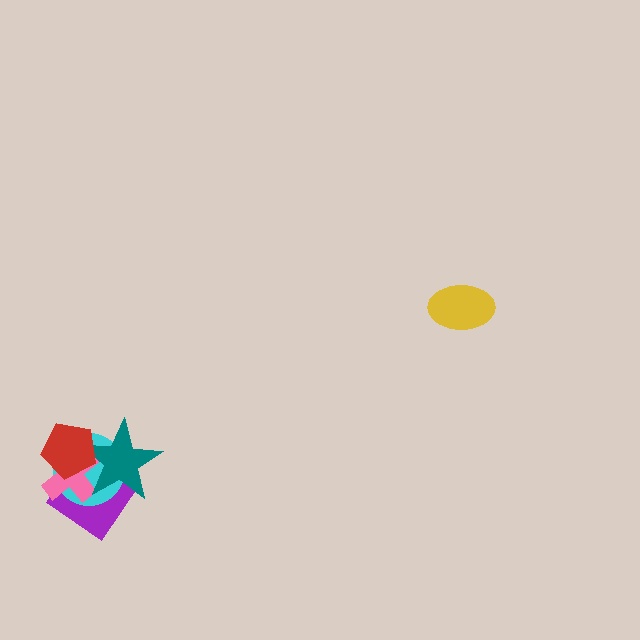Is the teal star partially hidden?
Yes, it is partially covered by another shape.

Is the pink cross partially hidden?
Yes, it is partially covered by another shape.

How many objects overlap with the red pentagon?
4 objects overlap with the red pentagon.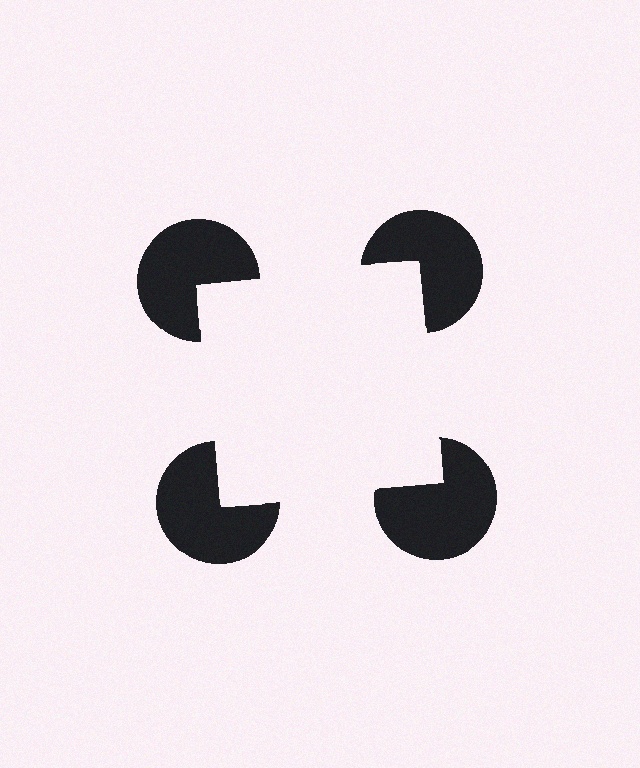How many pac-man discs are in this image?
There are 4 — one at each vertex of the illusory square.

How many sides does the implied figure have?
4 sides.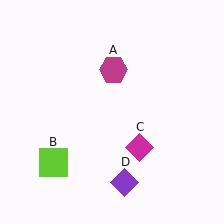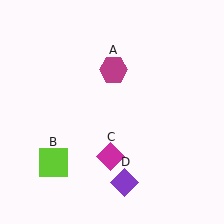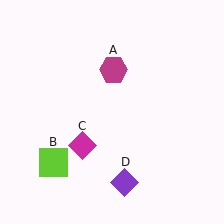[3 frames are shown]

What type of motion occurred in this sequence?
The magenta diamond (object C) rotated clockwise around the center of the scene.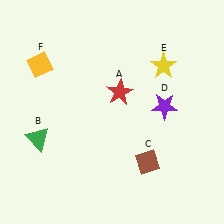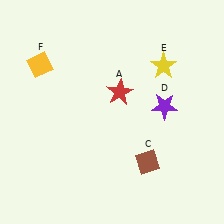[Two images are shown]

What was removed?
The green triangle (B) was removed in Image 2.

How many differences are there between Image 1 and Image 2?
There is 1 difference between the two images.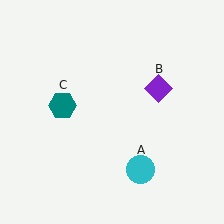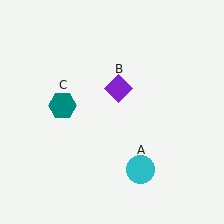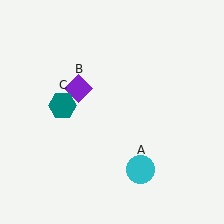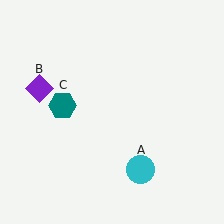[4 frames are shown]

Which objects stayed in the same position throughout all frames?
Cyan circle (object A) and teal hexagon (object C) remained stationary.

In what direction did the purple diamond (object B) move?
The purple diamond (object B) moved left.